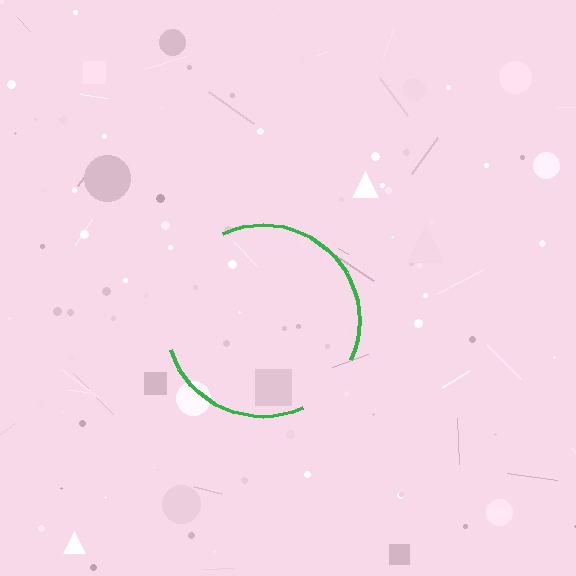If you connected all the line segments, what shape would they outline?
They would outline a circle.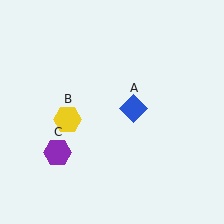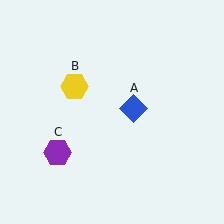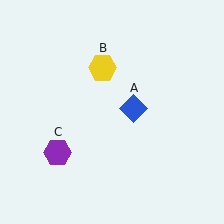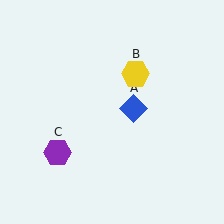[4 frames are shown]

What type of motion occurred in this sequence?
The yellow hexagon (object B) rotated clockwise around the center of the scene.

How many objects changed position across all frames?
1 object changed position: yellow hexagon (object B).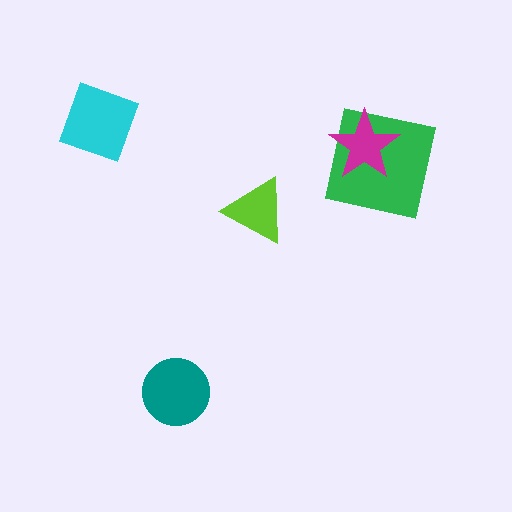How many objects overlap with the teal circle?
0 objects overlap with the teal circle.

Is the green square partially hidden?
Yes, it is partially covered by another shape.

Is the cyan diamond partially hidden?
No, no other shape covers it.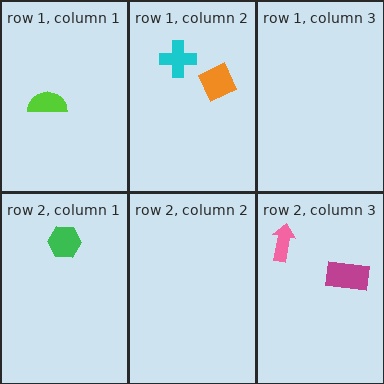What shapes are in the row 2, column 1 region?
The green hexagon.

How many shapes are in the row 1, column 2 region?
2.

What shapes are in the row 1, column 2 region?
The orange diamond, the cyan cross.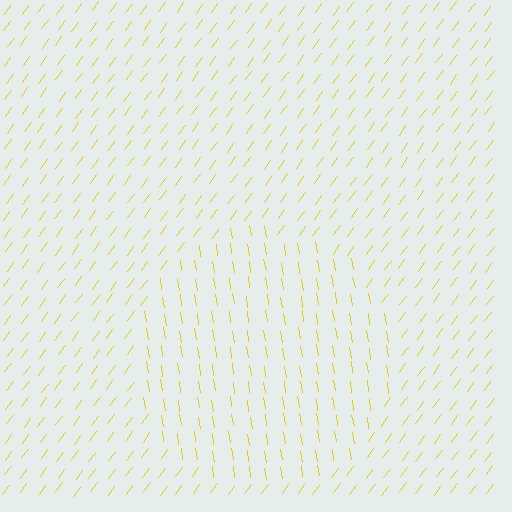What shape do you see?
I see a circle.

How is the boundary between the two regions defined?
The boundary is defined purely by a change in line orientation (approximately 45 degrees difference). All lines are the same color and thickness.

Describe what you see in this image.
The image is filled with small yellow line segments. A circle region in the image has lines oriented differently from the surrounding lines, creating a visible texture boundary.